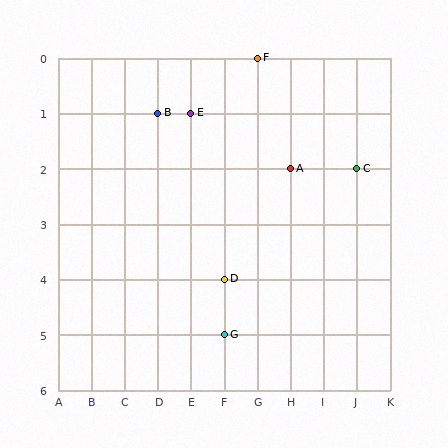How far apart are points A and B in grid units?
Points A and B are 4 columns and 1 row apart (about 4.1 grid units diagonally).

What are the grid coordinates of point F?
Point F is at grid coordinates (G, 0).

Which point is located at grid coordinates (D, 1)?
Point B is at (D, 1).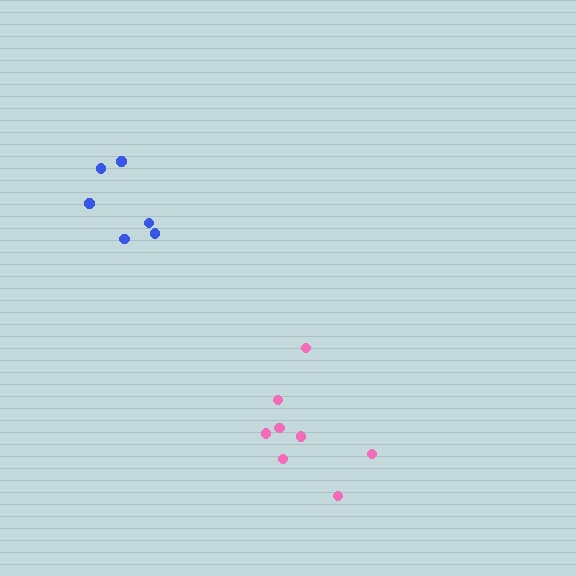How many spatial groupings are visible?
There are 2 spatial groupings.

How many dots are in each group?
Group 1: 8 dots, Group 2: 6 dots (14 total).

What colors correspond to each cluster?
The clusters are colored: pink, blue.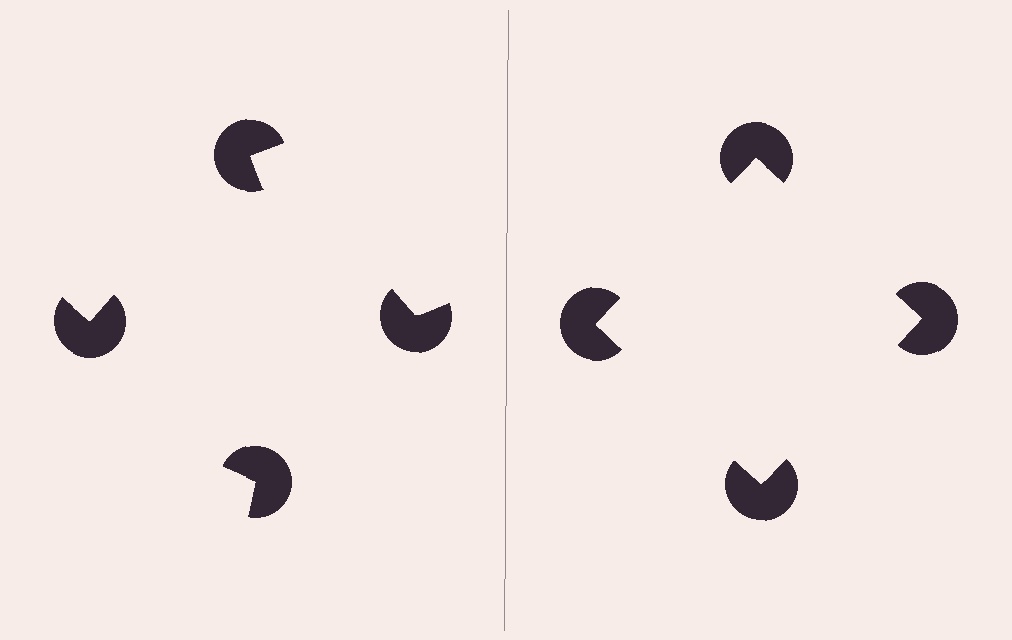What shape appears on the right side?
An illusory square.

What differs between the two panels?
The pac-man discs are positioned identically on both sides; only the wedge orientations differ. On the right they align to a square; on the left they are misaligned.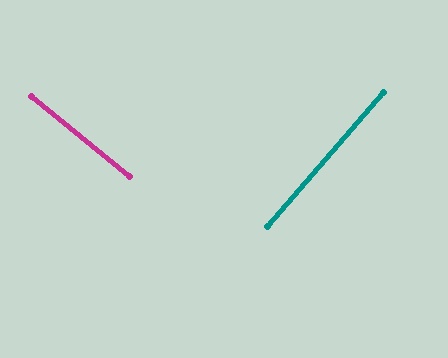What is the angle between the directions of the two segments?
Approximately 89 degrees.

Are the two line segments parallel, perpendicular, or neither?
Perpendicular — they meet at approximately 89°.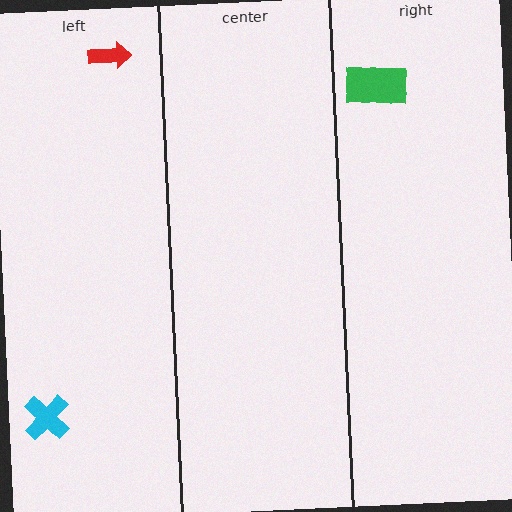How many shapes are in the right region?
1.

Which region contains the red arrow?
The left region.